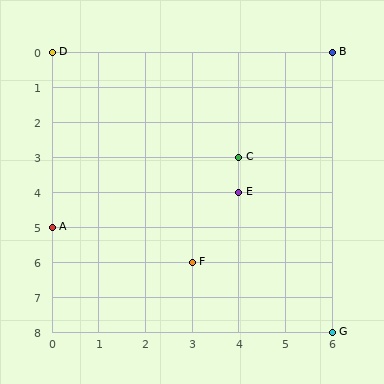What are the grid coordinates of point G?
Point G is at grid coordinates (6, 8).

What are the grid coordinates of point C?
Point C is at grid coordinates (4, 3).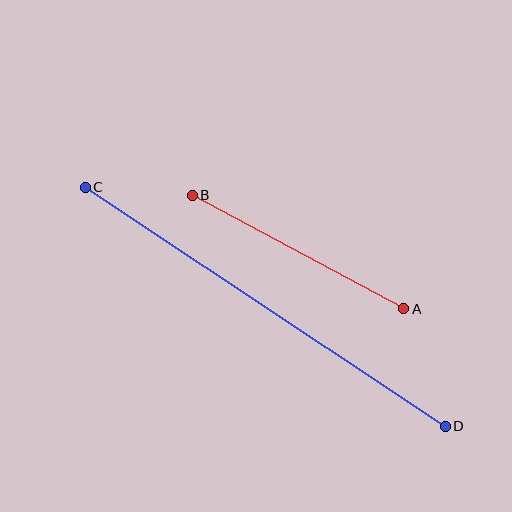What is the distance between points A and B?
The distance is approximately 240 pixels.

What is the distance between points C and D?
The distance is approximately 432 pixels.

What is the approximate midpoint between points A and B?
The midpoint is at approximately (298, 252) pixels.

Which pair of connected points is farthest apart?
Points C and D are farthest apart.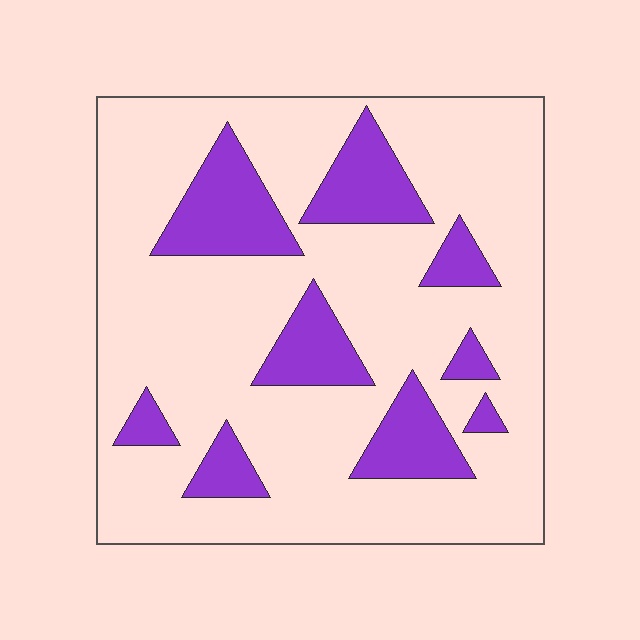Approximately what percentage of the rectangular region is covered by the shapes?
Approximately 20%.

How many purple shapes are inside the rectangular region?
9.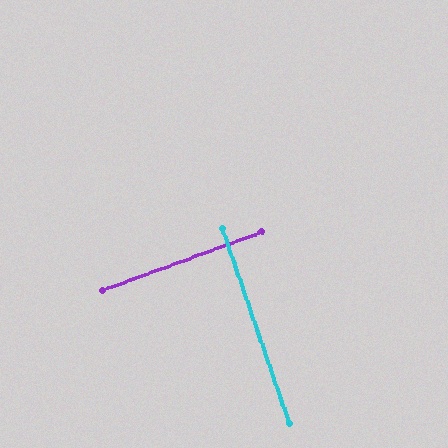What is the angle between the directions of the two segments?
Approximately 89 degrees.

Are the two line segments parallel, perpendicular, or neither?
Perpendicular — they meet at approximately 89°.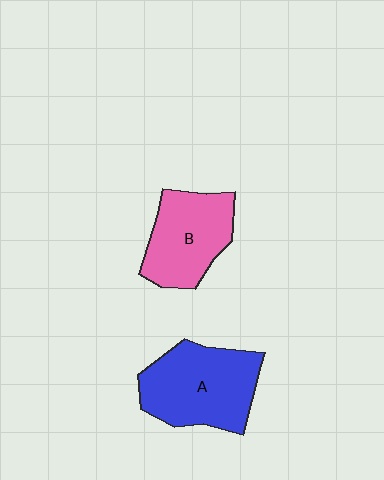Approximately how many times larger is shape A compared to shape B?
Approximately 1.2 times.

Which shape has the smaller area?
Shape B (pink).